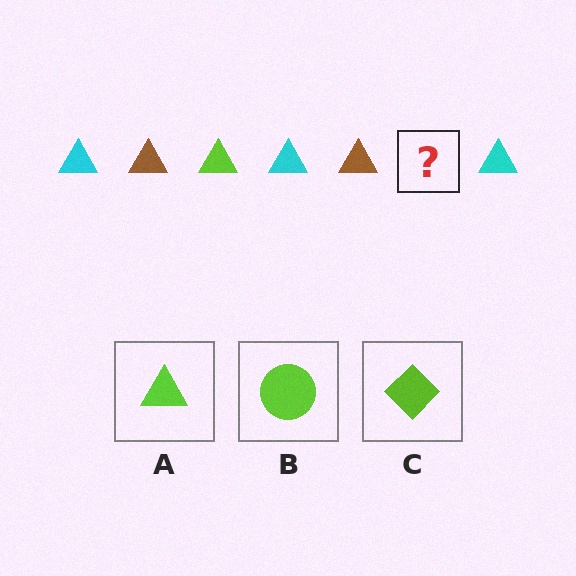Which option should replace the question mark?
Option A.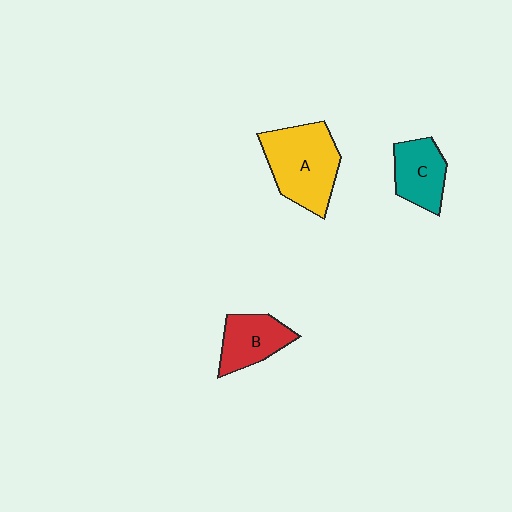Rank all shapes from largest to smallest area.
From largest to smallest: A (yellow), B (red), C (teal).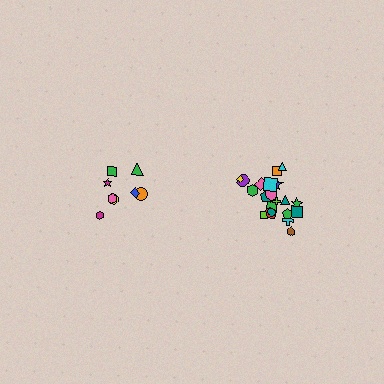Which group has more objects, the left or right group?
The right group.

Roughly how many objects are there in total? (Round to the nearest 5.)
Roughly 30 objects in total.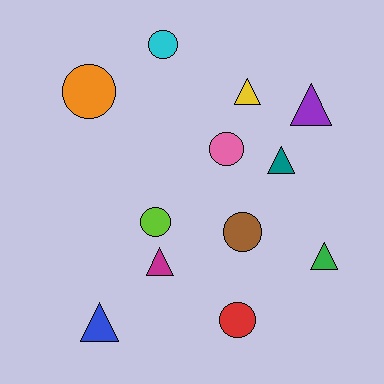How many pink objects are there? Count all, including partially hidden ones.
There is 1 pink object.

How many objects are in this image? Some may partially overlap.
There are 12 objects.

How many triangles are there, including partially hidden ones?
There are 6 triangles.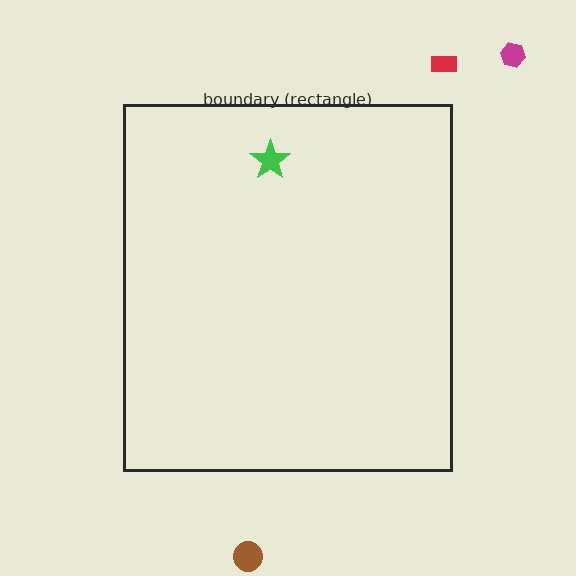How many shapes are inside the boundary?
1 inside, 3 outside.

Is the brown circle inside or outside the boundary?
Outside.